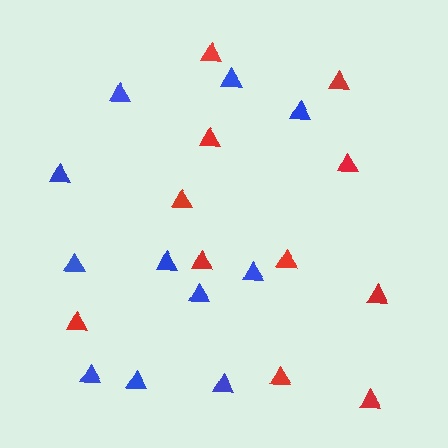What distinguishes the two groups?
There are 2 groups: one group of blue triangles (11) and one group of red triangles (11).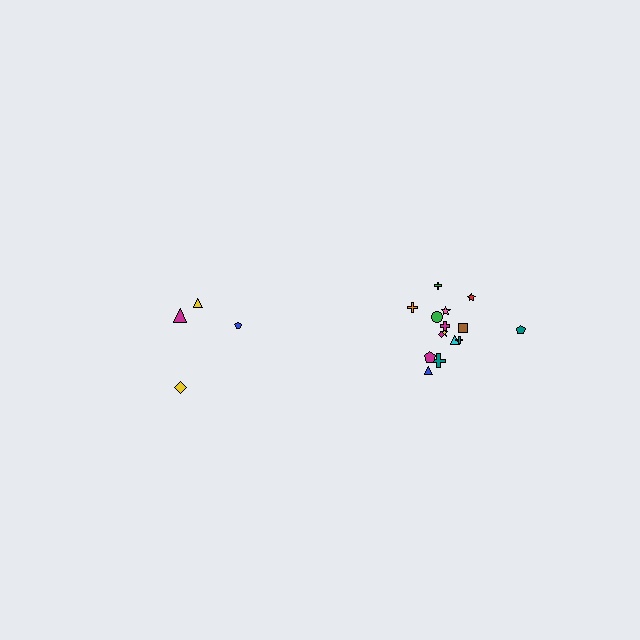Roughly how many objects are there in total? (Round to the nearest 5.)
Roughly 20 objects in total.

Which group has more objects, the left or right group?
The right group.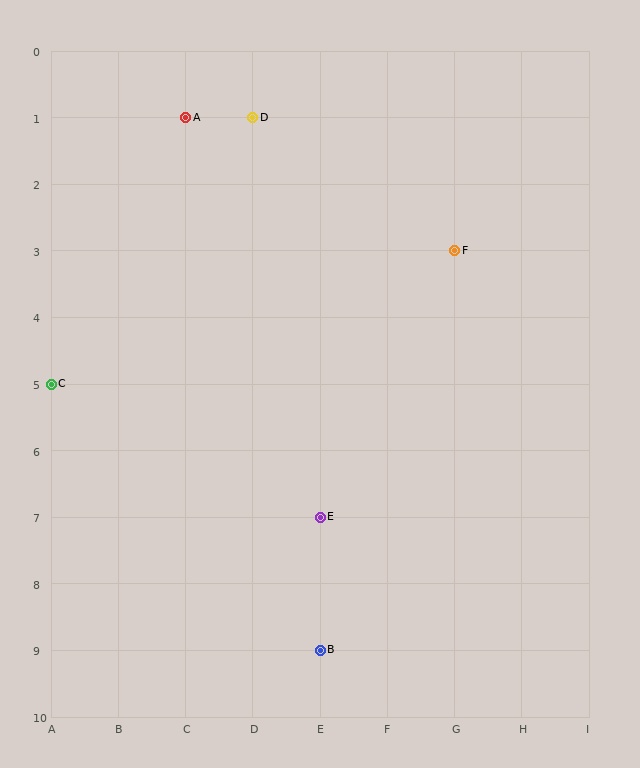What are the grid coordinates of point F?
Point F is at grid coordinates (G, 3).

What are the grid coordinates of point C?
Point C is at grid coordinates (A, 5).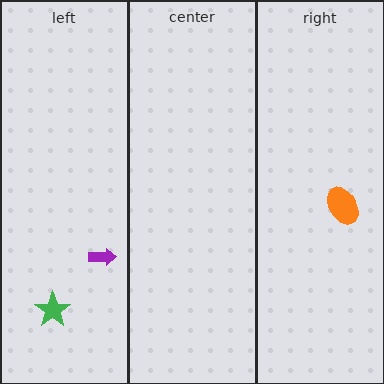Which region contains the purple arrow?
The left region.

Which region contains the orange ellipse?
The right region.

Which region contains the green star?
The left region.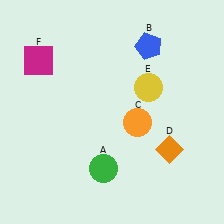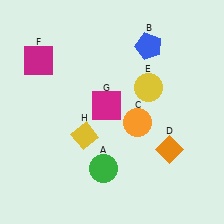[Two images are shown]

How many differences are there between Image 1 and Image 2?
There are 2 differences between the two images.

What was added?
A magenta square (G), a yellow diamond (H) were added in Image 2.